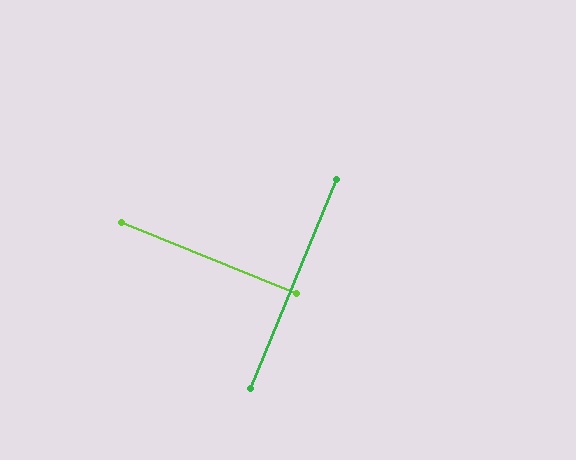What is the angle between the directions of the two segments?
Approximately 90 degrees.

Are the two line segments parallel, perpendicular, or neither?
Perpendicular — they meet at approximately 90°.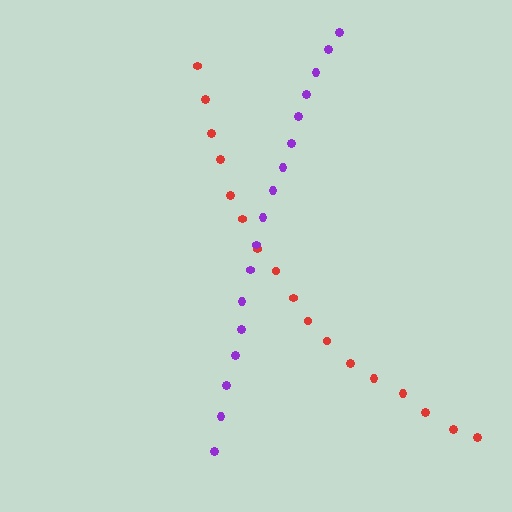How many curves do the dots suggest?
There are 2 distinct paths.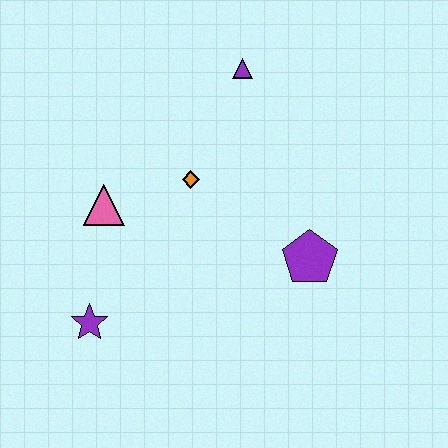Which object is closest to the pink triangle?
The orange diamond is closest to the pink triangle.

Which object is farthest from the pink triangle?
The purple pentagon is farthest from the pink triangle.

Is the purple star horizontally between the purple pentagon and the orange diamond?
No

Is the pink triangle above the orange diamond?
No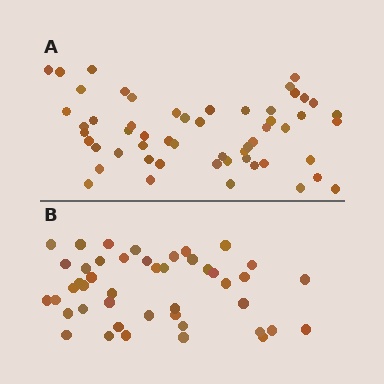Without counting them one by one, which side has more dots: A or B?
Region A (the top region) has more dots.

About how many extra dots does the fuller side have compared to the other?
Region A has roughly 10 or so more dots than region B.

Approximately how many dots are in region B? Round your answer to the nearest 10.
About 40 dots. (The exact count is 45, which rounds to 40.)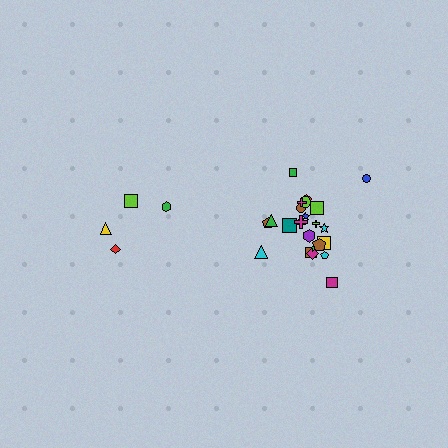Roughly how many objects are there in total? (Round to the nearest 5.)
Roughly 30 objects in total.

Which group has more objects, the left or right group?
The right group.